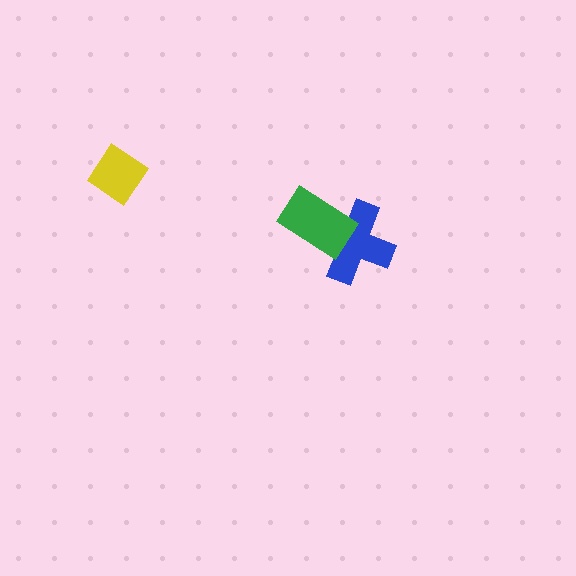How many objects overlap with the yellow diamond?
0 objects overlap with the yellow diamond.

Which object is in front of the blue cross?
The green rectangle is in front of the blue cross.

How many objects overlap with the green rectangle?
1 object overlaps with the green rectangle.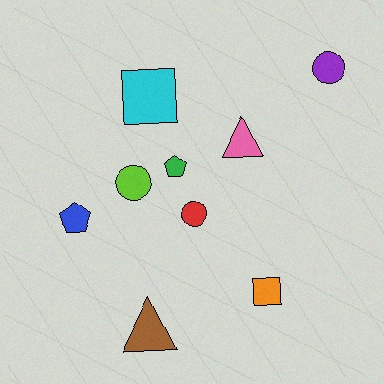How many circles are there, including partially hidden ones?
There are 3 circles.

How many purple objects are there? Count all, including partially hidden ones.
There is 1 purple object.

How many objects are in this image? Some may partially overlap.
There are 9 objects.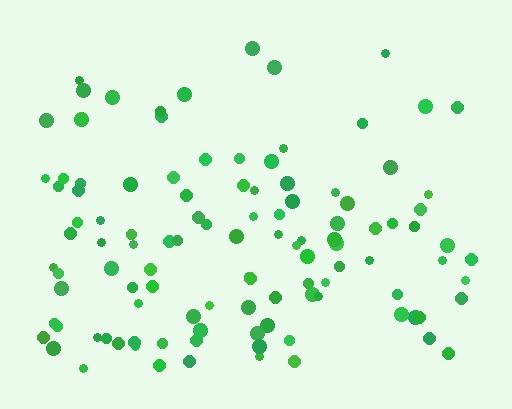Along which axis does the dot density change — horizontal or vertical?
Vertical.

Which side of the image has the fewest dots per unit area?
The top.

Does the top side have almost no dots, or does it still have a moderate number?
Still a moderate number, just noticeably fewer than the bottom.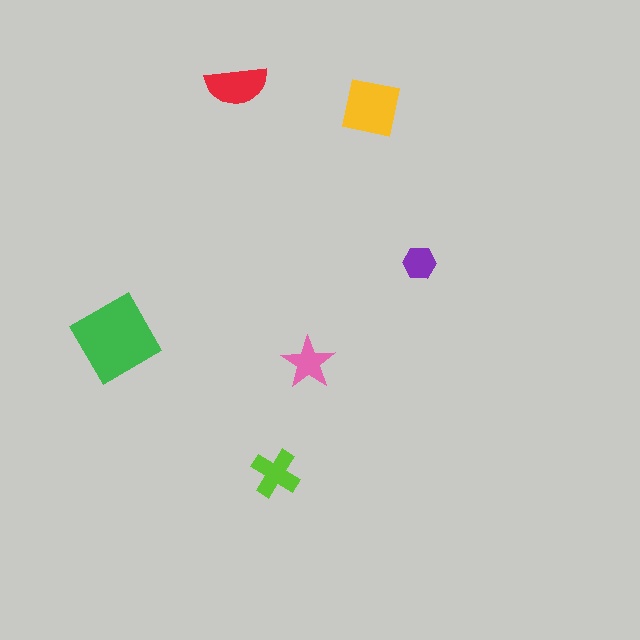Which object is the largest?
The green diamond.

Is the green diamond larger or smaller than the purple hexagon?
Larger.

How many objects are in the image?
There are 6 objects in the image.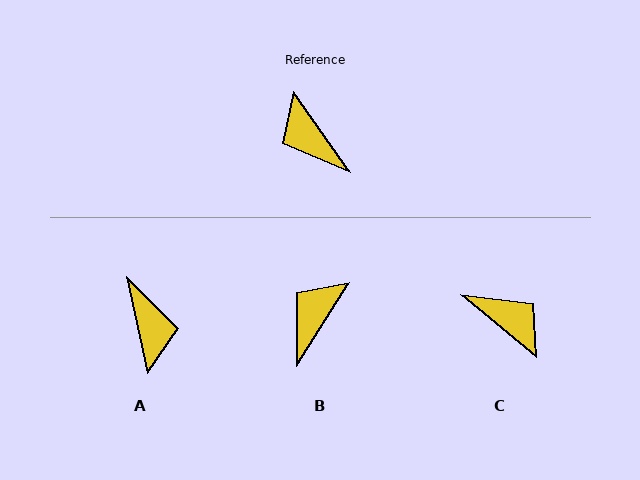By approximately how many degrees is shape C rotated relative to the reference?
Approximately 165 degrees clockwise.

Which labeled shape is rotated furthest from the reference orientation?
C, about 165 degrees away.